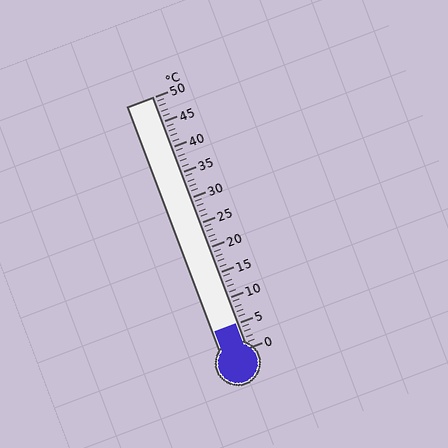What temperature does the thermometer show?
The thermometer shows approximately 5°C.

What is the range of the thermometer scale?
The thermometer scale ranges from 0°C to 50°C.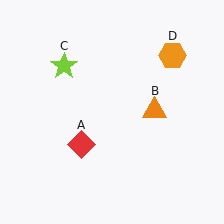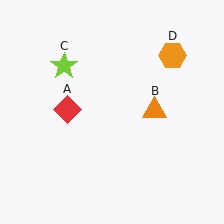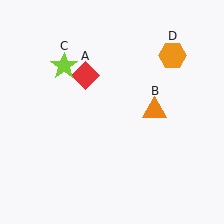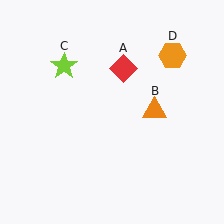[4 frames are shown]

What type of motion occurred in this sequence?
The red diamond (object A) rotated clockwise around the center of the scene.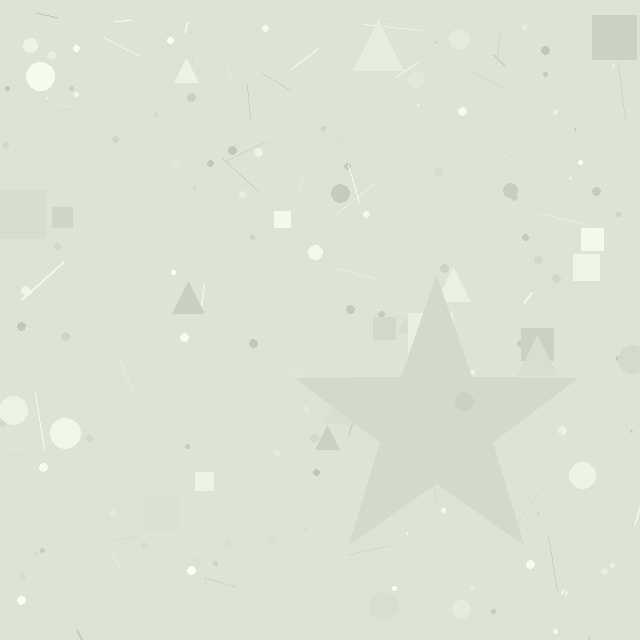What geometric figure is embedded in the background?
A star is embedded in the background.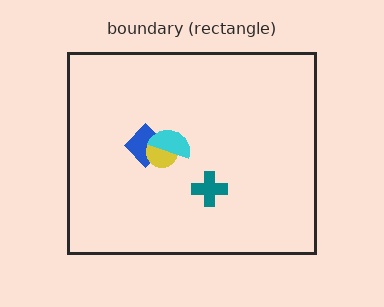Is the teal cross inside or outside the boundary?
Inside.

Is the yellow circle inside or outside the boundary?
Inside.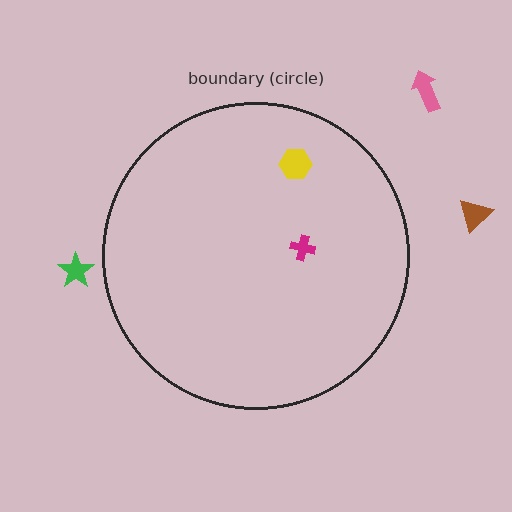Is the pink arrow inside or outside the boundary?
Outside.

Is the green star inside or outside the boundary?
Outside.